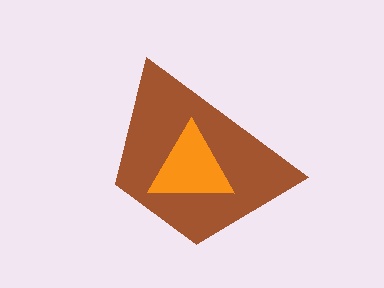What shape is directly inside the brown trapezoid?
The orange triangle.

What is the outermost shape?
The brown trapezoid.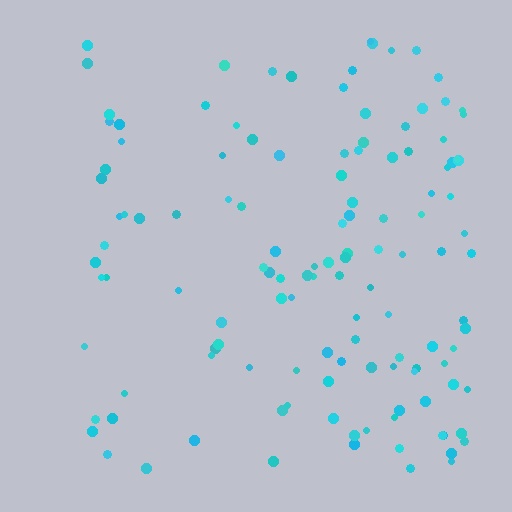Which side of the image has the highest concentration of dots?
The right.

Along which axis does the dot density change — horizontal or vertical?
Horizontal.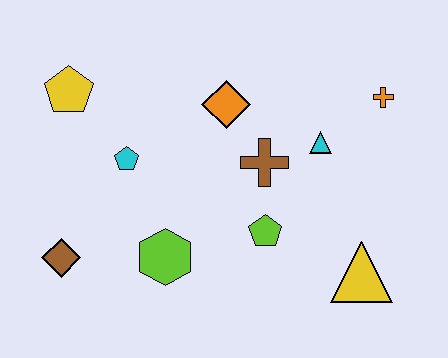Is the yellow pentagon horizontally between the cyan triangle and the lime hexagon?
No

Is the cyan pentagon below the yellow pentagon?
Yes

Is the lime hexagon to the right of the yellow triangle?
No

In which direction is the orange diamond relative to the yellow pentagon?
The orange diamond is to the right of the yellow pentagon.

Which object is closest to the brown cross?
The cyan triangle is closest to the brown cross.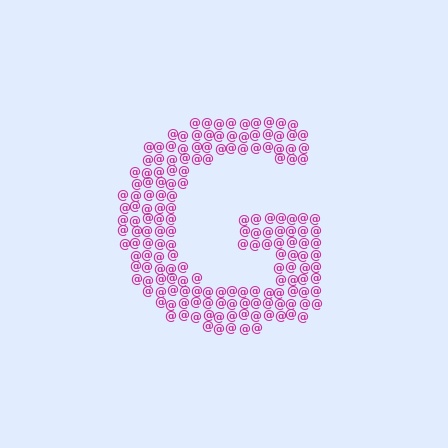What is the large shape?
The large shape is the letter G.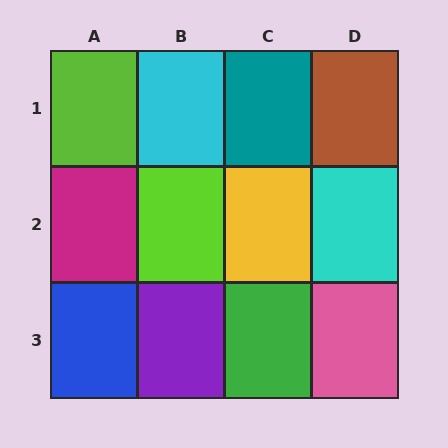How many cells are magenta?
1 cell is magenta.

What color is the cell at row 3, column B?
Purple.